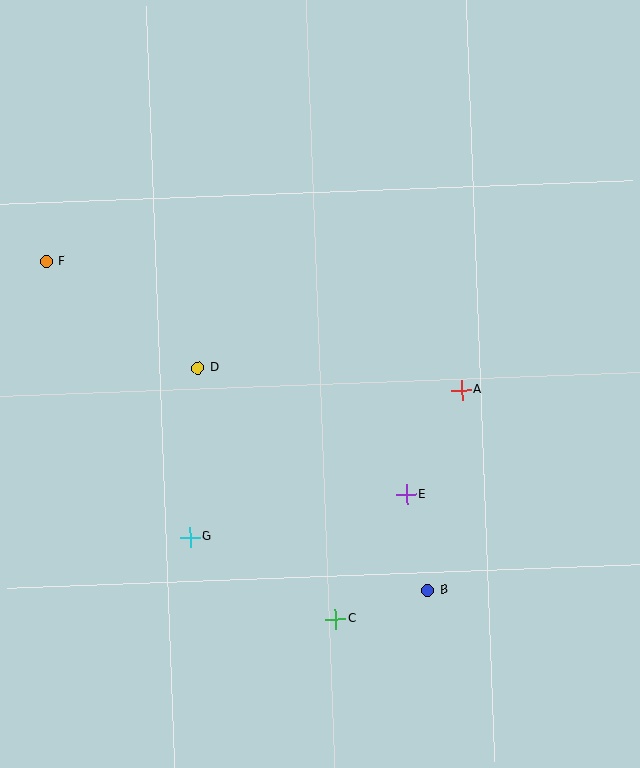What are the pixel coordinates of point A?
Point A is at (461, 390).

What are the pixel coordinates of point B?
Point B is at (428, 590).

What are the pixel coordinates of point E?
Point E is at (407, 495).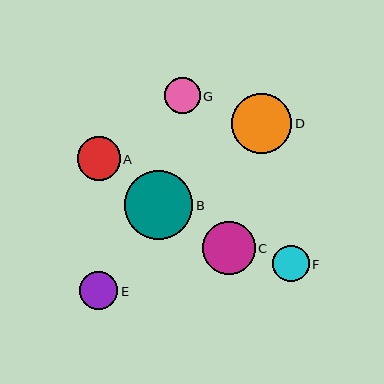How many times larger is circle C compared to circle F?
Circle C is approximately 1.4 times the size of circle F.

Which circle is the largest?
Circle B is the largest with a size of approximately 68 pixels.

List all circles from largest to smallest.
From largest to smallest: B, D, C, A, E, F, G.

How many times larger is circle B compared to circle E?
Circle B is approximately 1.8 times the size of circle E.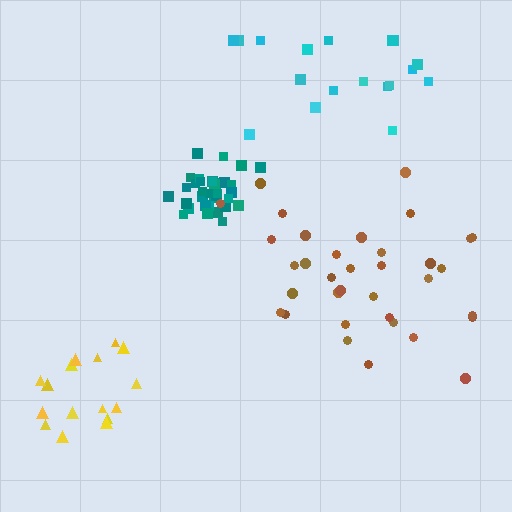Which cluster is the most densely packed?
Teal.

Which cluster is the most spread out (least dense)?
Cyan.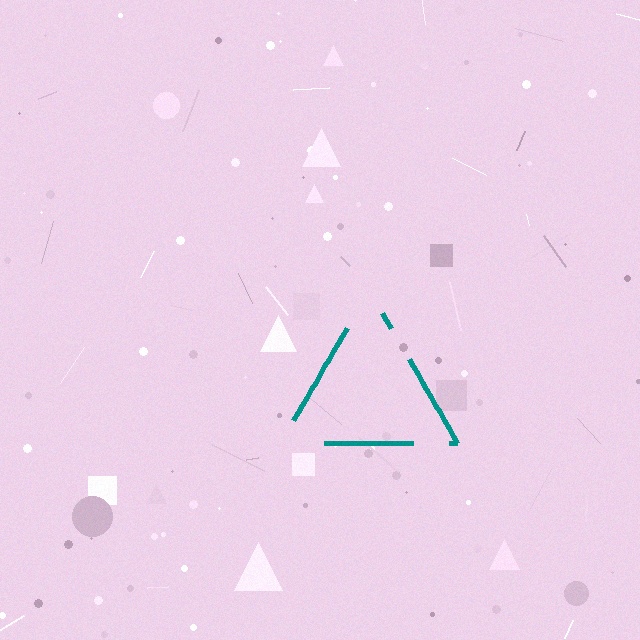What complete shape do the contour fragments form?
The contour fragments form a triangle.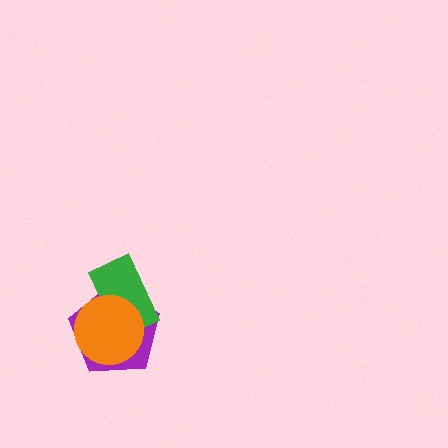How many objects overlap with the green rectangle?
2 objects overlap with the green rectangle.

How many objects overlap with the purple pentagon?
2 objects overlap with the purple pentagon.